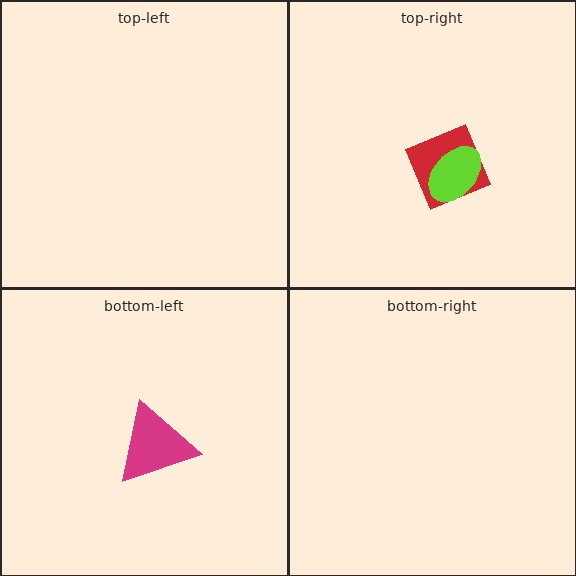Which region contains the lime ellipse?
The top-right region.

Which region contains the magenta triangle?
The bottom-left region.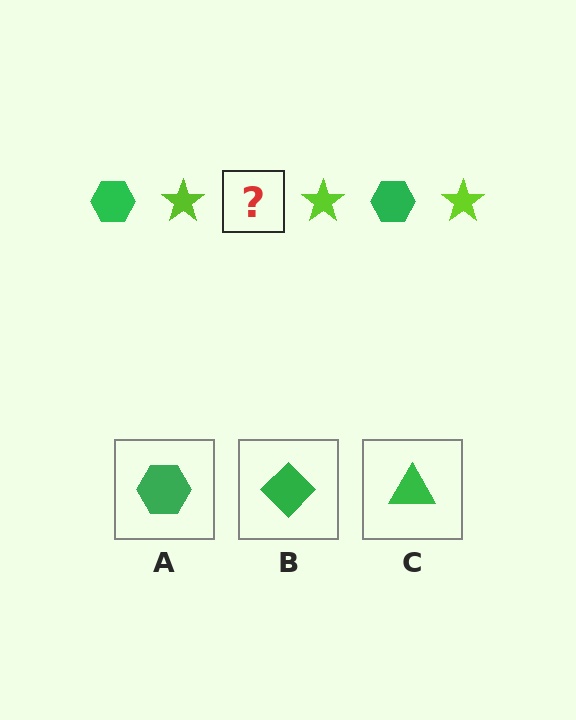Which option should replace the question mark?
Option A.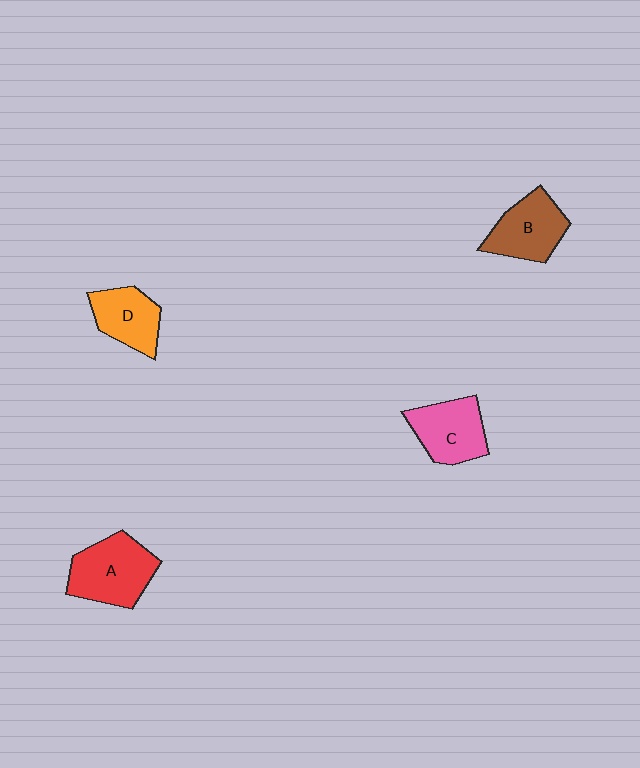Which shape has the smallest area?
Shape D (orange).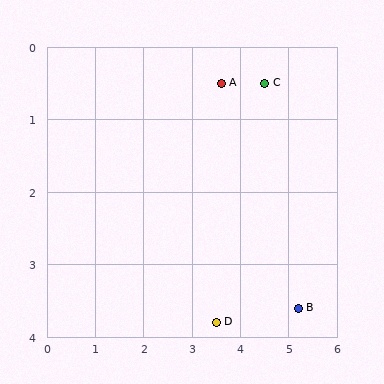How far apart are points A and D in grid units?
Points A and D are about 3.3 grid units apart.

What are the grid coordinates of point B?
Point B is at approximately (5.2, 3.6).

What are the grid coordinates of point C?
Point C is at approximately (4.5, 0.5).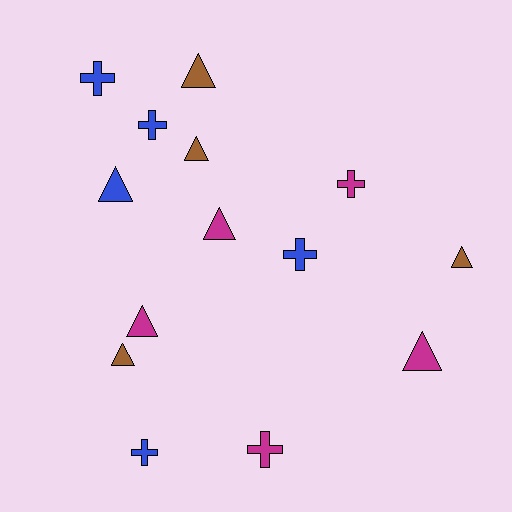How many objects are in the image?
There are 14 objects.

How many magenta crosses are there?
There are 2 magenta crosses.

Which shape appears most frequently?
Triangle, with 8 objects.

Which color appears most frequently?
Blue, with 5 objects.